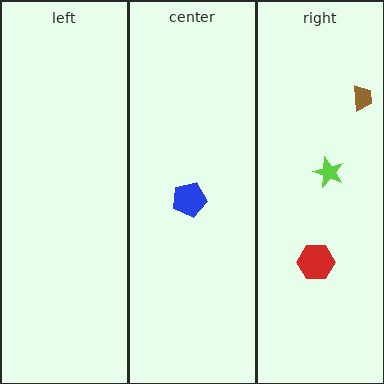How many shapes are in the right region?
3.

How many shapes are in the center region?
1.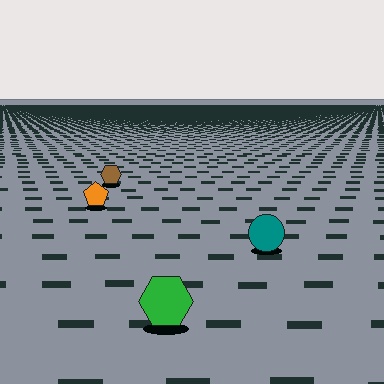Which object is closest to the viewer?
The green hexagon is closest. The texture marks near it are larger and more spread out.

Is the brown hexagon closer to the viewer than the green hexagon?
No. The green hexagon is closer — you can tell from the texture gradient: the ground texture is coarser near it.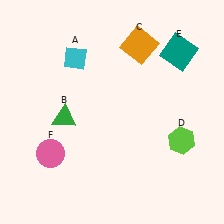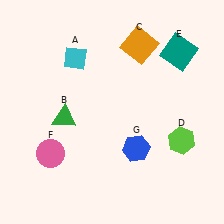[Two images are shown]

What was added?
A blue hexagon (G) was added in Image 2.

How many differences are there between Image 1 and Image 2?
There is 1 difference between the two images.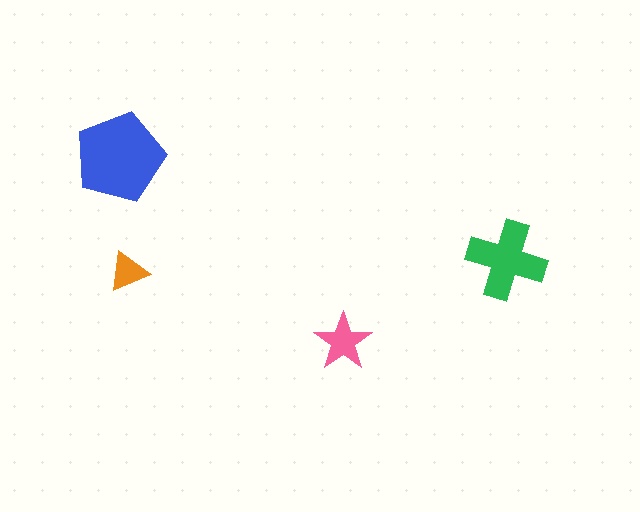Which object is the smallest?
The orange triangle.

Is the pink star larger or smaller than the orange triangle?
Larger.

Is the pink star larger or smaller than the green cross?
Smaller.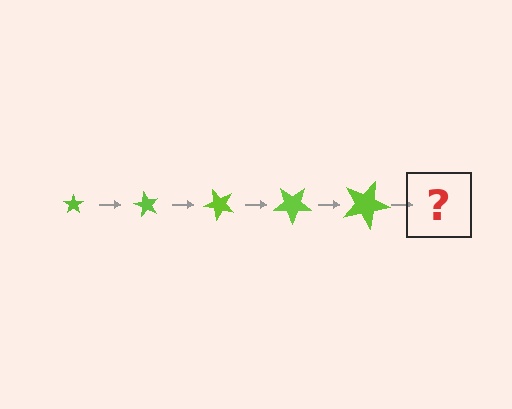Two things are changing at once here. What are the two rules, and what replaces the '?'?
The two rules are that the star grows larger each step and it rotates 60 degrees each step. The '?' should be a star, larger than the previous one and rotated 300 degrees from the start.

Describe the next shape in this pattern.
It should be a star, larger than the previous one and rotated 300 degrees from the start.